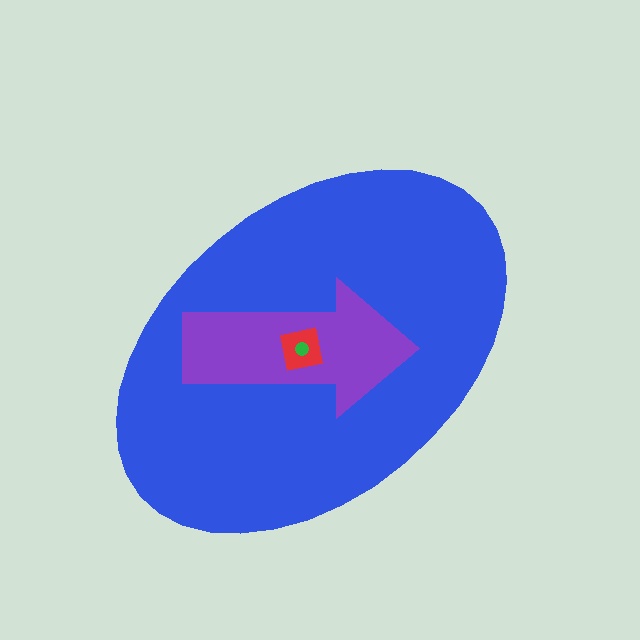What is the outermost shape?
The blue ellipse.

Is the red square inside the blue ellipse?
Yes.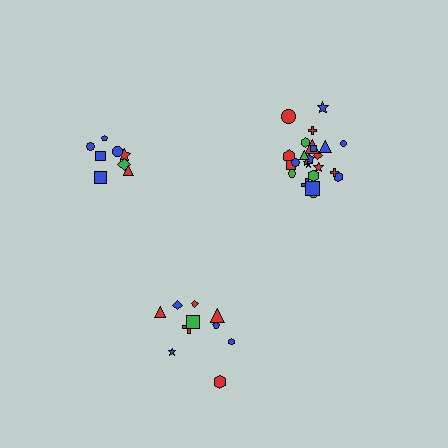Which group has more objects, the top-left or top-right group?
The top-right group.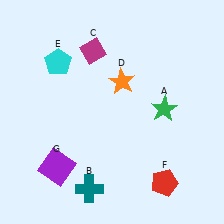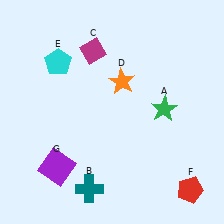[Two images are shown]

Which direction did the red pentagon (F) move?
The red pentagon (F) moved right.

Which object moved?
The red pentagon (F) moved right.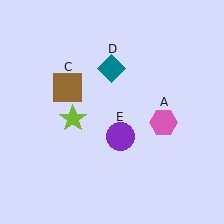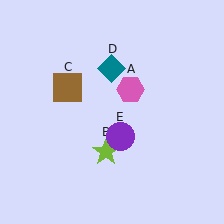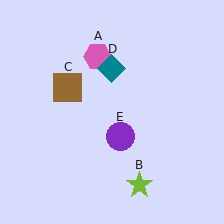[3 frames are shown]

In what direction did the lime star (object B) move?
The lime star (object B) moved down and to the right.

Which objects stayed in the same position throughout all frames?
Brown square (object C) and teal diamond (object D) and purple circle (object E) remained stationary.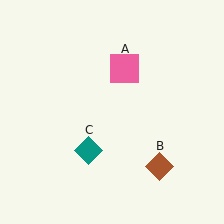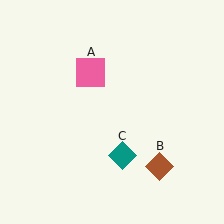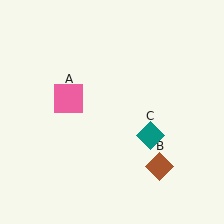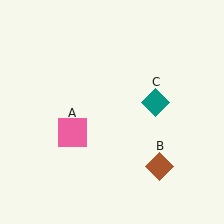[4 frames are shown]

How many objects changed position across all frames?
2 objects changed position: pink square (object A), teal diamond (object C).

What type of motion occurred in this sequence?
The pink square (object A), teal diamond (object C) rotated counterclockwise around the center of the scene.